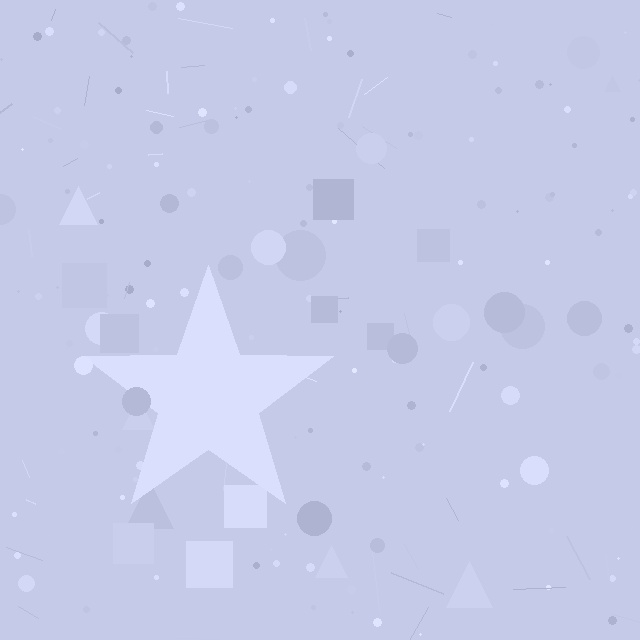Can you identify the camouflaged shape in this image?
The camouflaged shape is a star.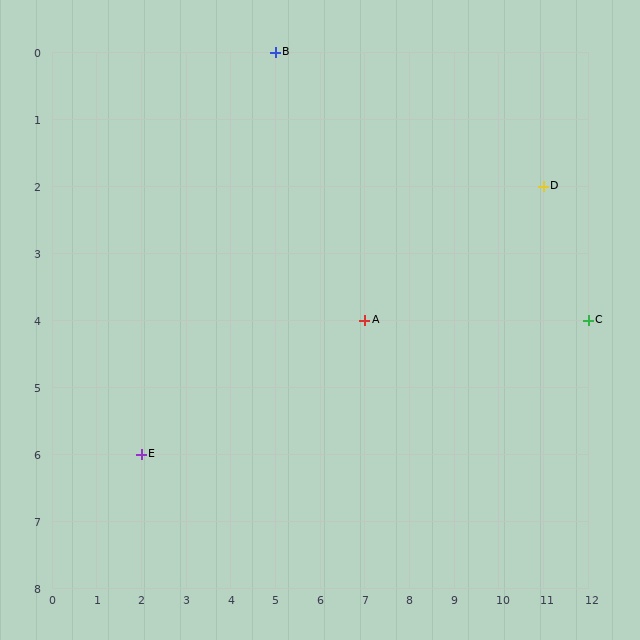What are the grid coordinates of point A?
Point A is at grid coordinates (7, 4).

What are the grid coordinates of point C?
Point C is at grid coordinates (12, 4).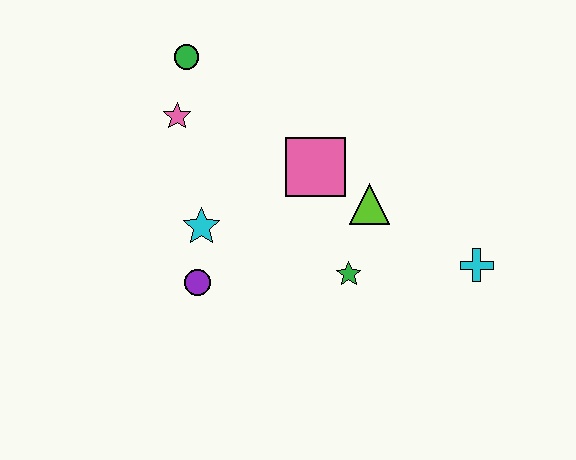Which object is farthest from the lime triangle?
The green circle is farthest from the lime triangle.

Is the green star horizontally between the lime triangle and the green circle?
Yes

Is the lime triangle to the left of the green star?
No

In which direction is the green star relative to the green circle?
The green star is below the green circle.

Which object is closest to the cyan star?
The purple circle is closest to the cyan star.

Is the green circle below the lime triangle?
No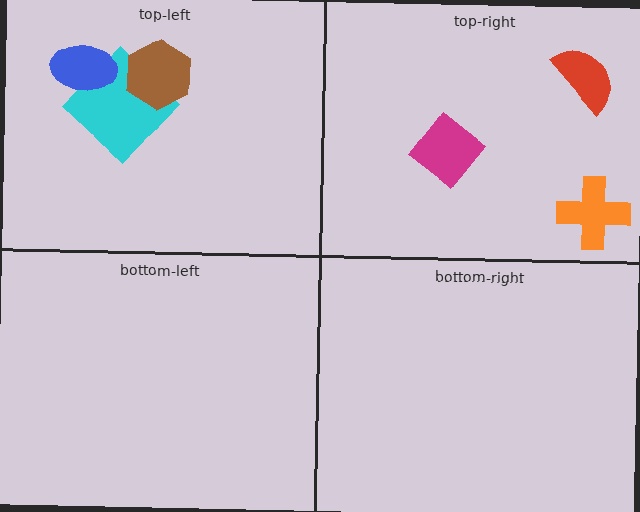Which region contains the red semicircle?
The top-right region.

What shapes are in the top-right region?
The magenta diamond, the red semicircle, the orange cross.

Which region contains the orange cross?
The top-right region.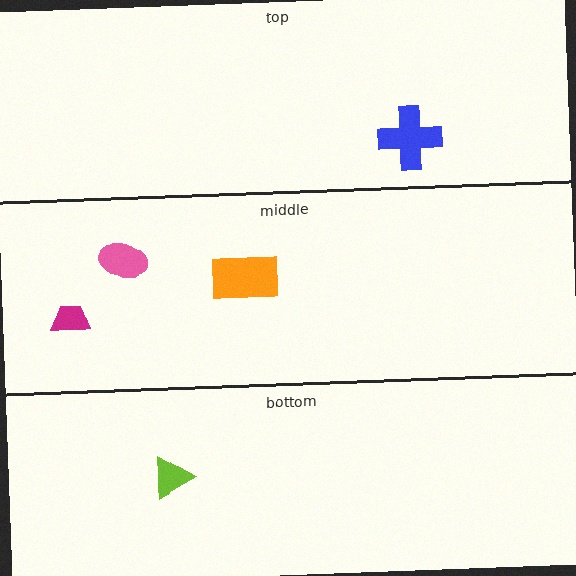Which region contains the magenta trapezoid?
The middle region.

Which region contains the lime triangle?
The bottom region.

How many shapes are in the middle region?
3.